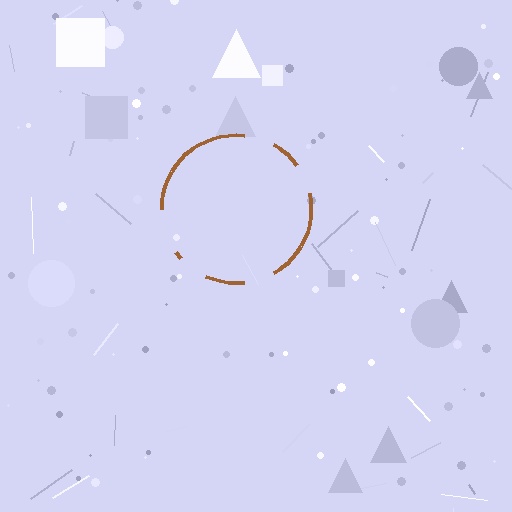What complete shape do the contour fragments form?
The contour fragments form a circle.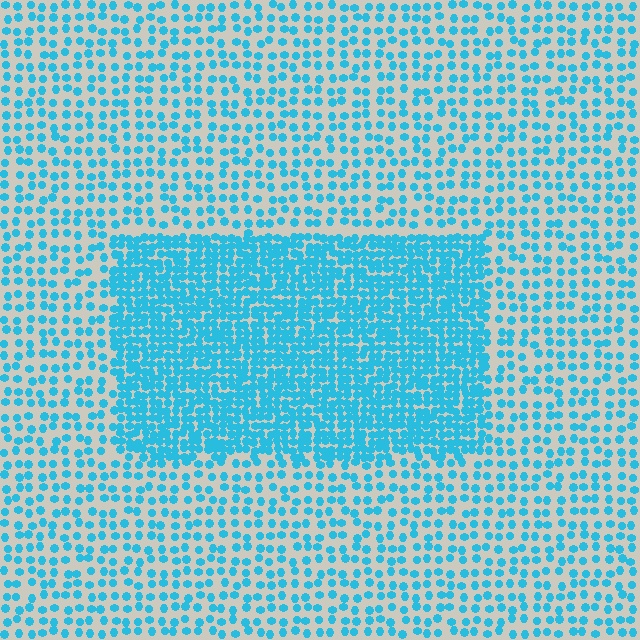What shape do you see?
I see a rectangle.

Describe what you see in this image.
The image contains small cyan elements arranged at two different densities. A rectangle-shaped region is visible where the elements are more densely packed than the surrounding area.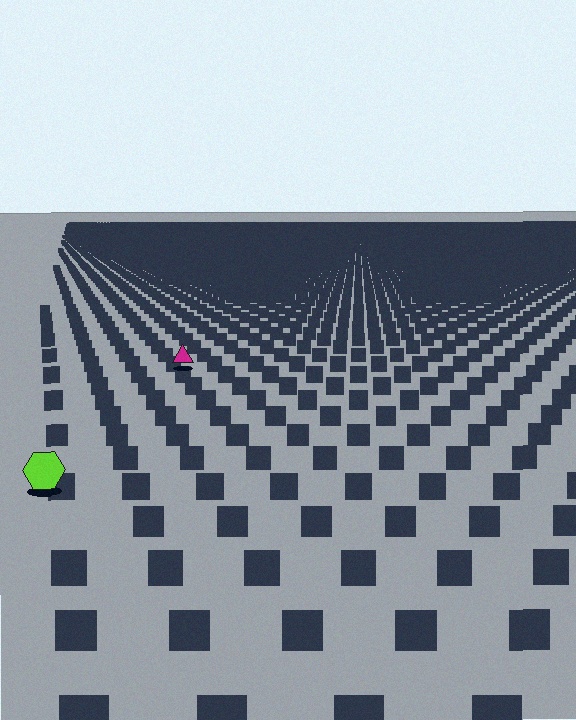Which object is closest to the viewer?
The lime hexagon is closest. The texture marks near it are larger and more spread out.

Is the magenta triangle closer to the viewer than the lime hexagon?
No. The lime hexagon is closer — you can tell from the texture gradient: the ground texture is coarser near it.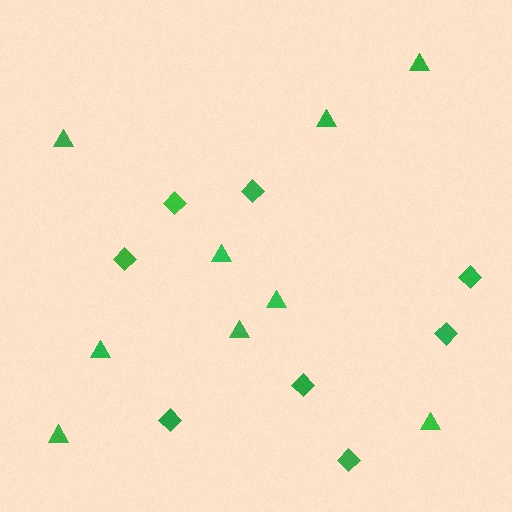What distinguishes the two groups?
There are 2 groups: one group of diamonds (8) and one group of triangles (9).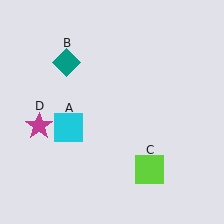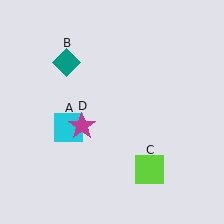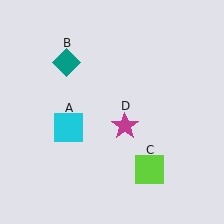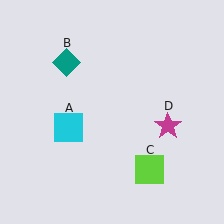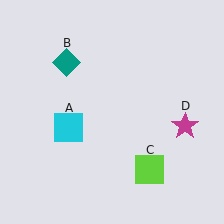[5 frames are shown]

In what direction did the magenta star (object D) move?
The magenta star (object D) moved right.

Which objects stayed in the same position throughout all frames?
Cyan square (object A) and teal diamond (object B) and lime square (object C) remained stationary.